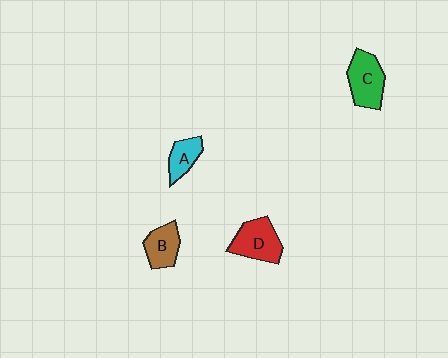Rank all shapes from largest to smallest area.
From largest to smallest: D (red), C (green), B (brown), A (cyan).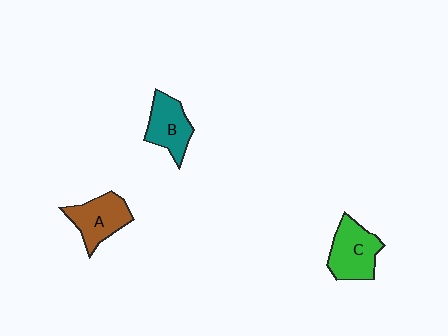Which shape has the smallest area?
Shape B (teal).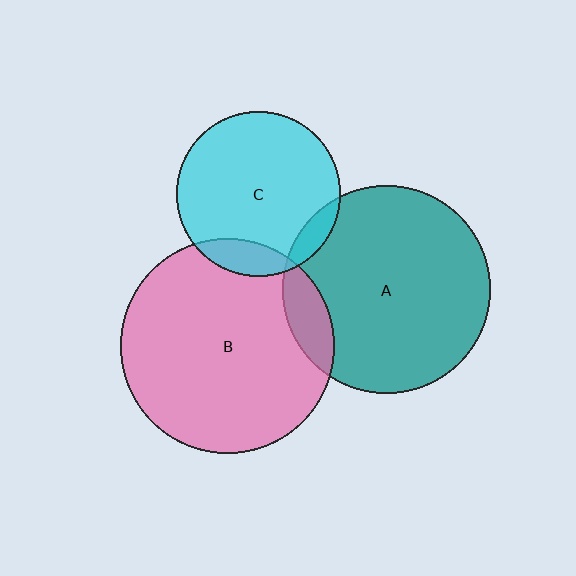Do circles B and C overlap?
Yes.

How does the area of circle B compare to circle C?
Approximately 1.7 times.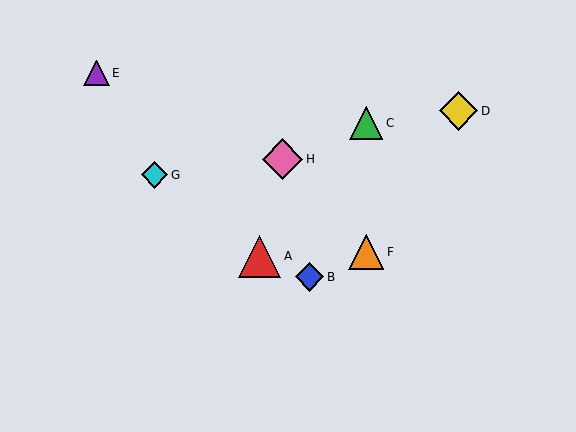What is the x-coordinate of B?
Object B is at x≈309.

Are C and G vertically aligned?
No, C is at x≈366 and G is at x≈155.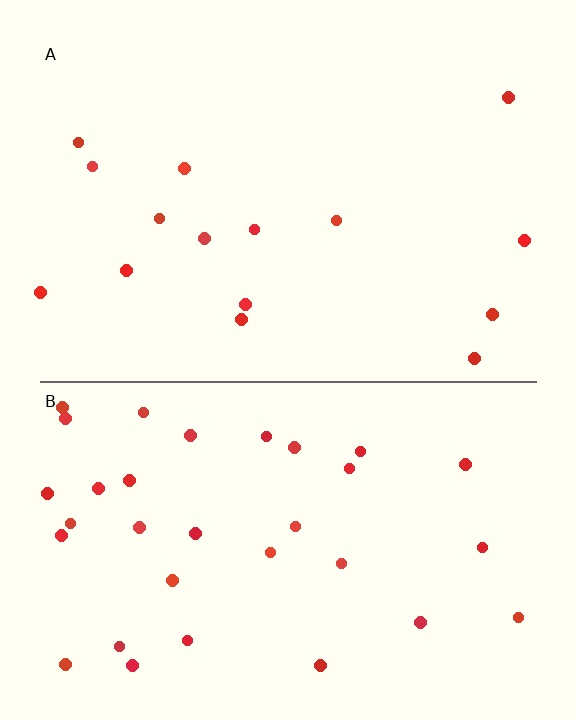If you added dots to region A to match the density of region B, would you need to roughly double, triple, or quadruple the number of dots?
Approximately double.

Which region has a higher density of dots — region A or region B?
B (the bottom).